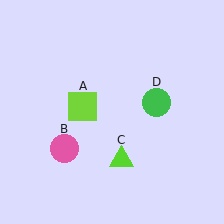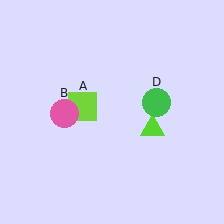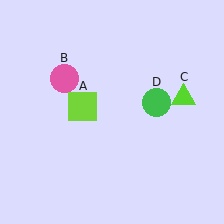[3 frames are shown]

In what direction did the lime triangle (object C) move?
The lime triangle (object C) moved up and to the right.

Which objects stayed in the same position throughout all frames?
Lime square (object A) and green circle (object D) remained stationary.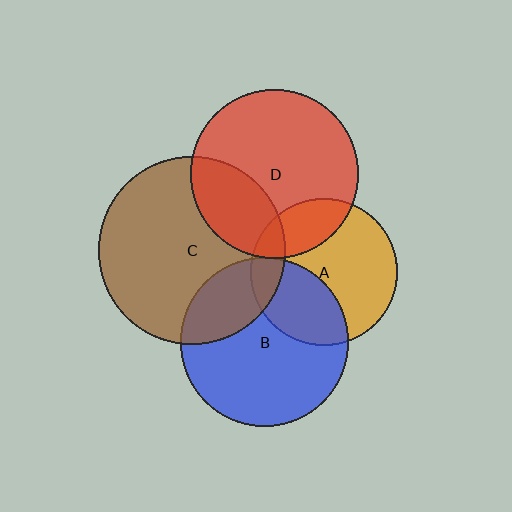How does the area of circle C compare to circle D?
Approximately 1.2 times.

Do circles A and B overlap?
Yes.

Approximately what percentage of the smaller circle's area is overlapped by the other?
Approximately 35%.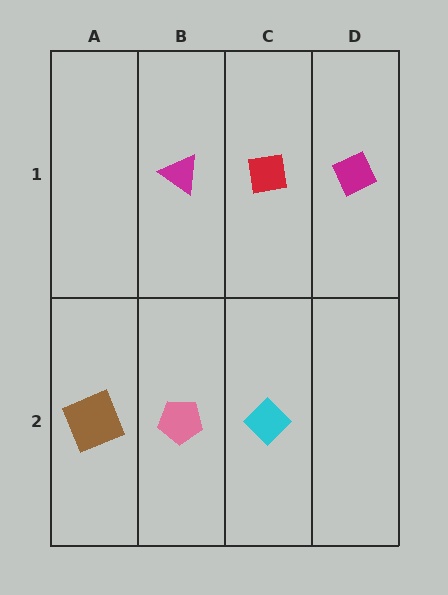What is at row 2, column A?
A brown square.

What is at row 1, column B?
A magenta triangle.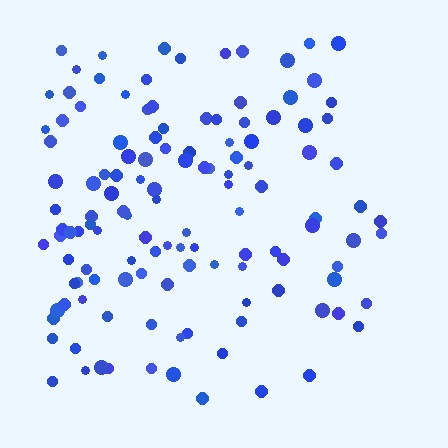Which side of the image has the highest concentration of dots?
The left.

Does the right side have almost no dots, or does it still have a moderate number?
Still a moderate number, just noticeably fewer than the left.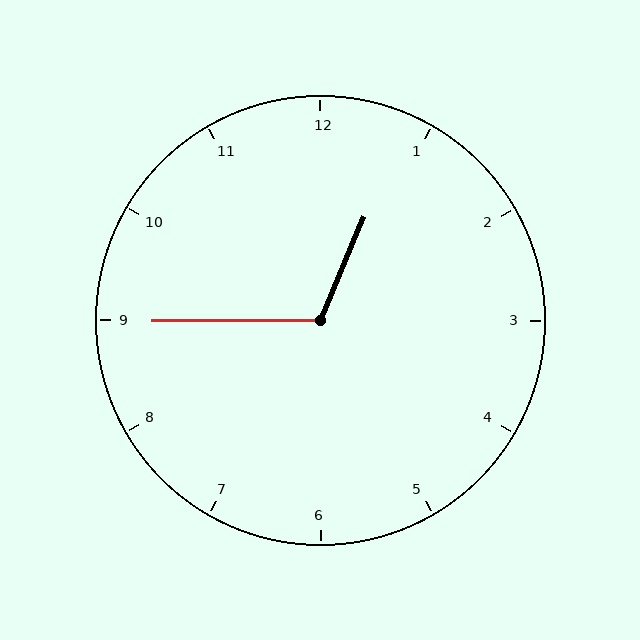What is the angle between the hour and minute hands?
Approximately 112 degrees.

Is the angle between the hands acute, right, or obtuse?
It is obtuse.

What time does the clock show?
12:45.